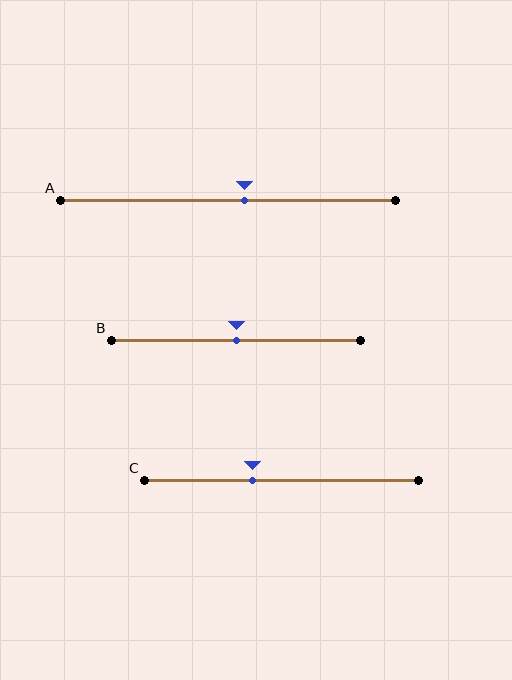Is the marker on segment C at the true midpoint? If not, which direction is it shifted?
No, the marker on segment C is shifted to the left by about 11% of the segment length.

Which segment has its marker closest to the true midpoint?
Segment B has its marker closest to the true midpoint.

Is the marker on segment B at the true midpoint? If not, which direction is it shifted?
Yes, the marker on segment B is at the true midpoint.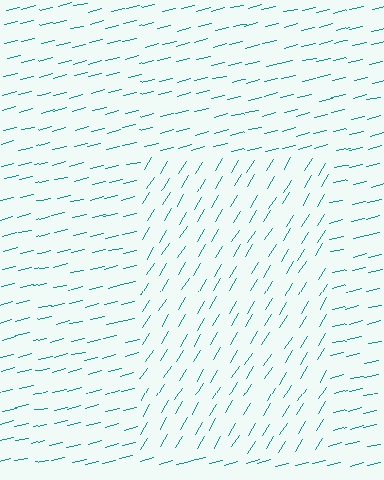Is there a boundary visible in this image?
Yes, there is a texture boundary formed by a change in line orientation.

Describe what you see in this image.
The image is filled with small teal line segments. A rectangle region in the image has lines oriented differently from the surrounding lines, creating a visible texture boundary.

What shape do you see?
I see a rectangle.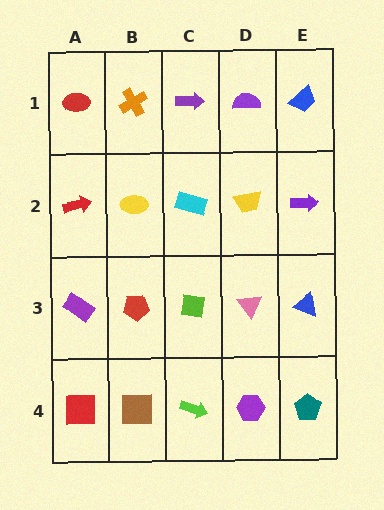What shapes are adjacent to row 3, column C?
A cyan rectangle (row 2, column C), a lime arrow (row 4, column C), a red pentagon (row 3, column B), a pink triangle (row 3, column D).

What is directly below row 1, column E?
A purple arrow.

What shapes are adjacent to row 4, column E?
A blue triangle (row 3, column E), a purple hexagon (row 4, column D).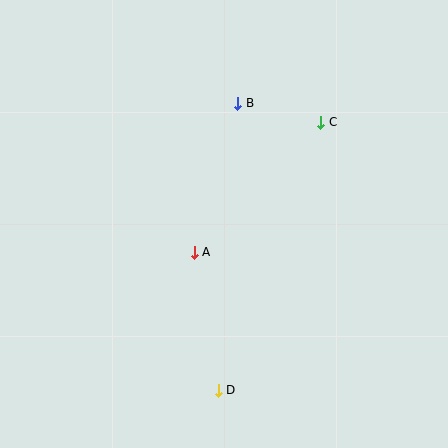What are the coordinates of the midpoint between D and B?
The midpoint between D and B is at (228, 247).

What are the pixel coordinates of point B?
Point B is at (238, 103).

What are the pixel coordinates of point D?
Point D is at (218, 390).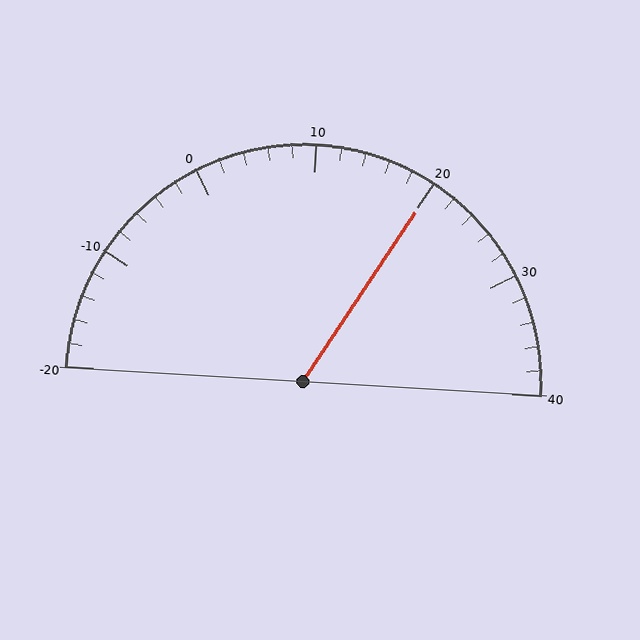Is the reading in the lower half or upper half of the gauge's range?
The reading is in the upper half of the range (-20 to 40).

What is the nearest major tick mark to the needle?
The nearest major tick mark is 20.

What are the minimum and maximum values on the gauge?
The gauge ranges from -20 to 40.